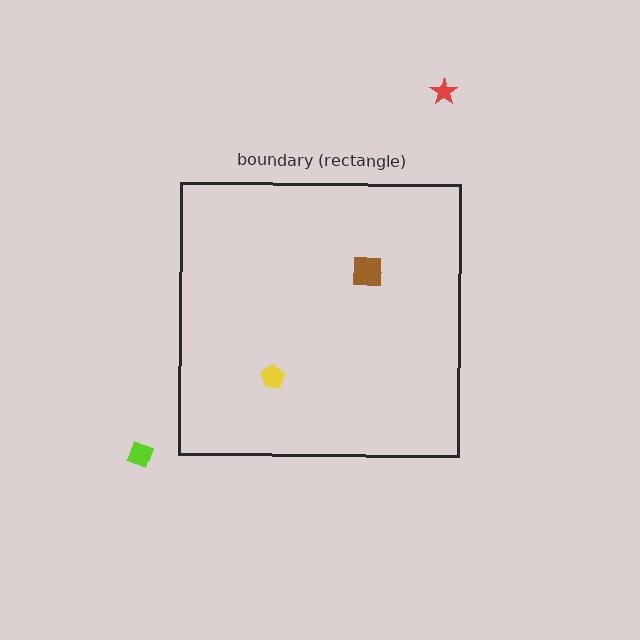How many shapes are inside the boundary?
2 inside, 2 outside.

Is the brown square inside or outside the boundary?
Inside.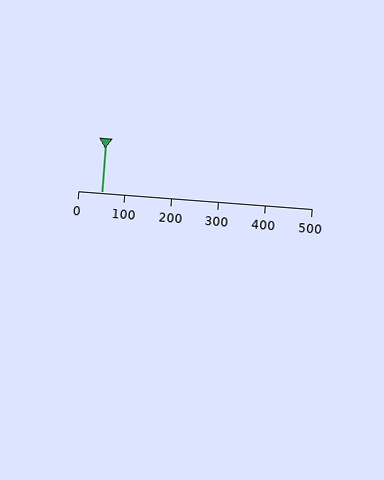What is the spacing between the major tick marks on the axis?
The major ticks are spaced 100 apart.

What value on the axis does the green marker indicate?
The marker indicates approximately 50.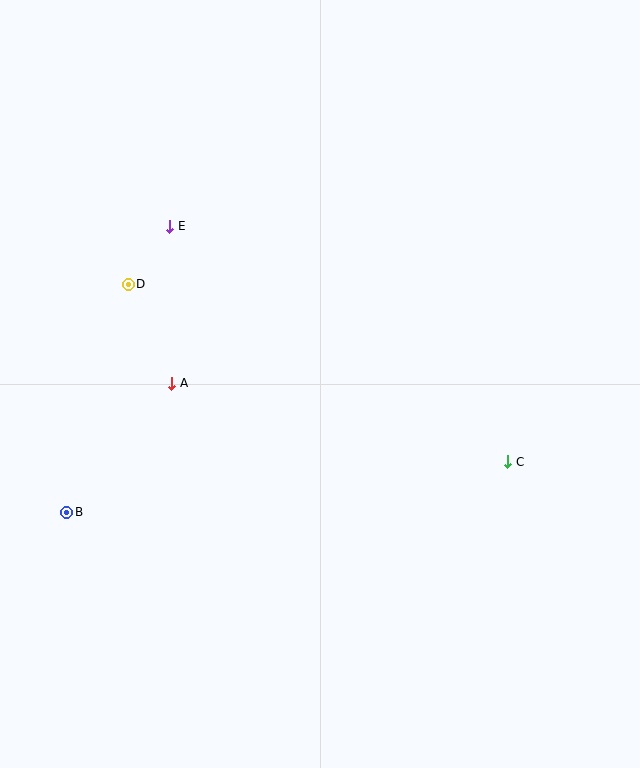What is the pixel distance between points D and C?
The distance between D and C is 419 pixels.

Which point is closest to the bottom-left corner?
Point B is closest to the bottom-left corner.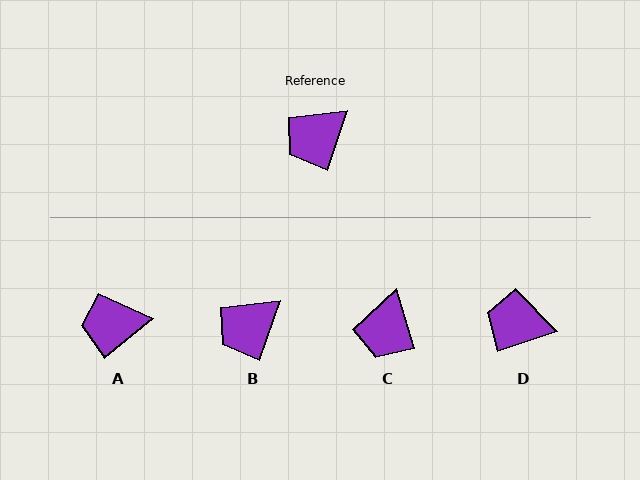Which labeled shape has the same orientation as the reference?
B.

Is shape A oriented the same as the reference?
No, it is off by about 31 degrees.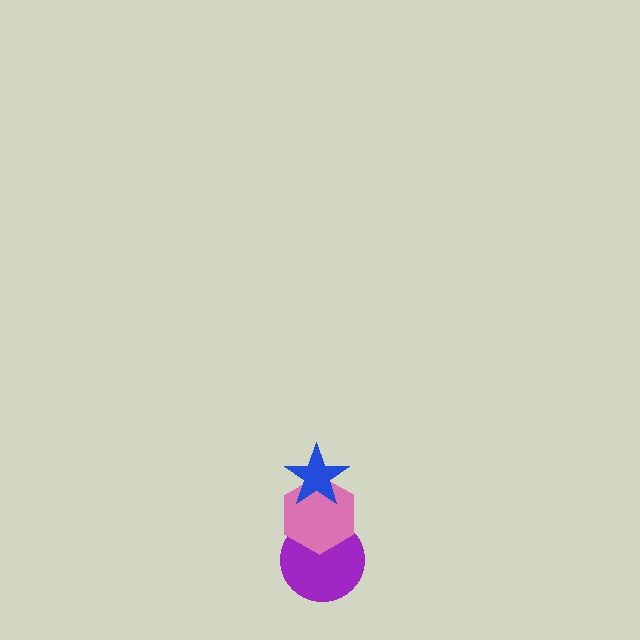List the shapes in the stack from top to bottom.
From top to bottom: the blue star, the pink hexagon, the purple circle.